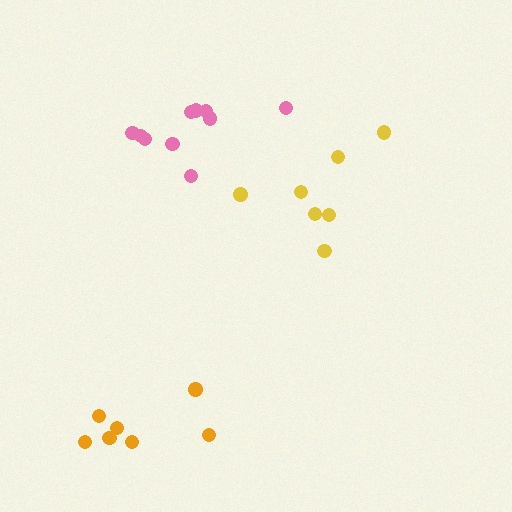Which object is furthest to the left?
The orange cluster is leftmost.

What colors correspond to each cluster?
The clusters are colored: pink, orange, yellow.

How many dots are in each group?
Group 1: 11 dots, Group 2: 7 dots, Group 3: 7 dots (25 total).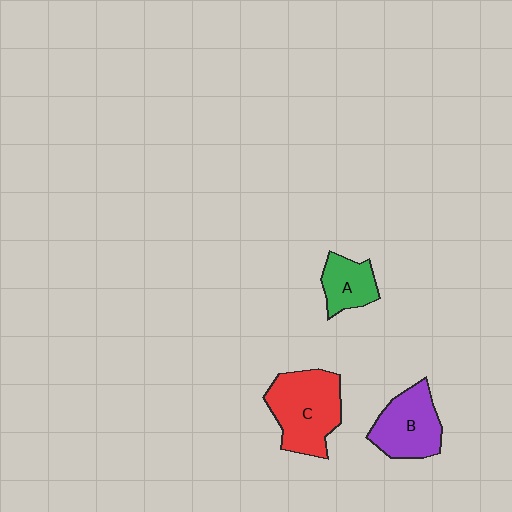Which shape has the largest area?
Shape C (red).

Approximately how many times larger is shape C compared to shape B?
Approximately 1.3 times.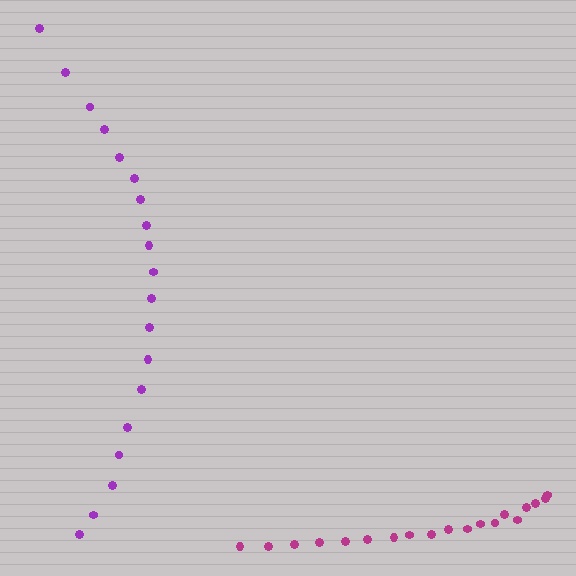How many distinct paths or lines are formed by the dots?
There are 2 distinct paths.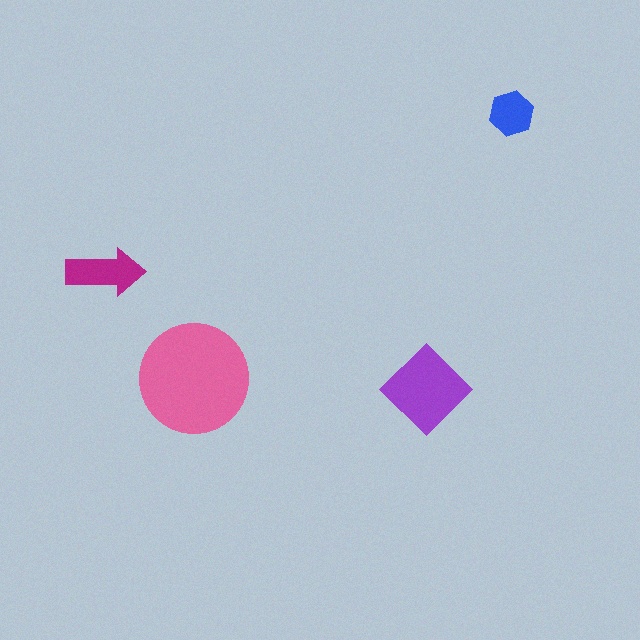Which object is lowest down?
The purple diamond is bottommost.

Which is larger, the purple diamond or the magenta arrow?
The purple diamond.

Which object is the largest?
The pink circle.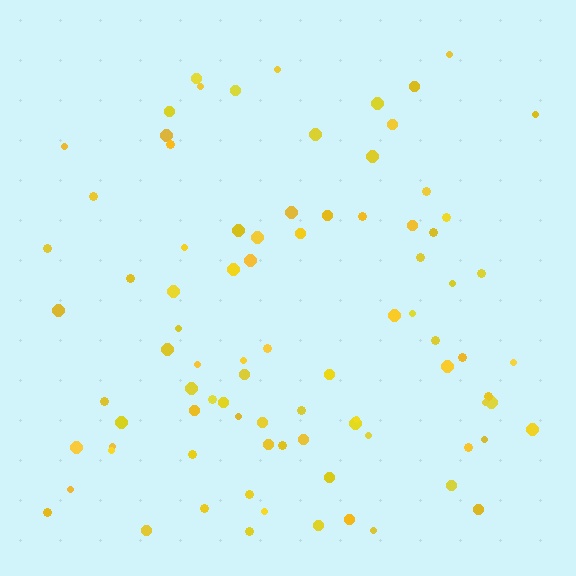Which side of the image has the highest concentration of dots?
The bottom.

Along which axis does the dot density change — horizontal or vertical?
Vertical.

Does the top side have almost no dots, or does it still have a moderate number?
Still a moderate number, just noticeably fewer than the bottom.